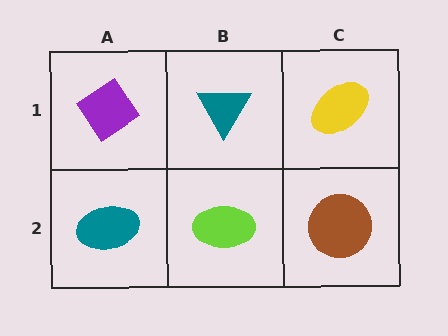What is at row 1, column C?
A yellow ellipse.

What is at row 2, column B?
A lime ellipse.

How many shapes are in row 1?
3 shapes.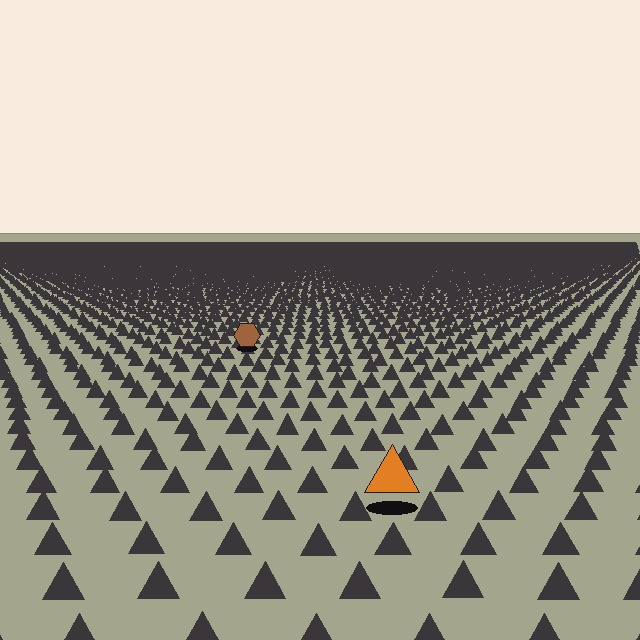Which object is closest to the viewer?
The orange triangle is closest. The texture marks near it are larger and more spread out.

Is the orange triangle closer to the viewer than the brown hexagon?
Yes. The orange triangle is closer — you can tell from the texture gradient: the ground texture is coarser near it.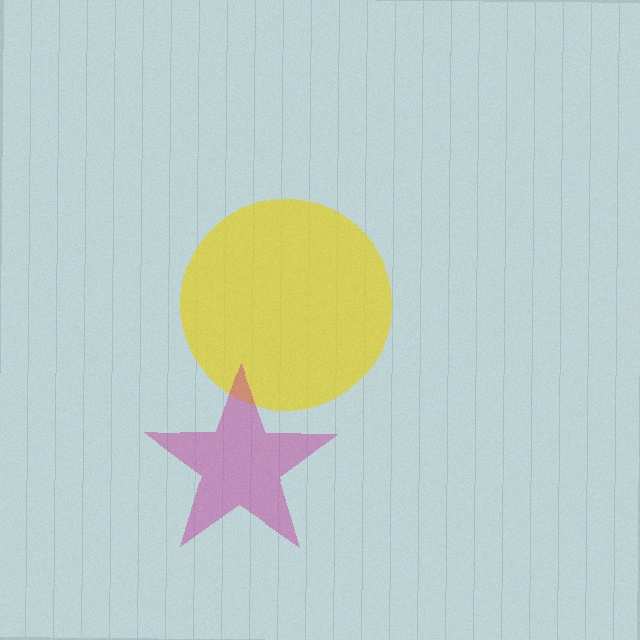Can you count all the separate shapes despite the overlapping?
Yes, there are 2 separate shapes.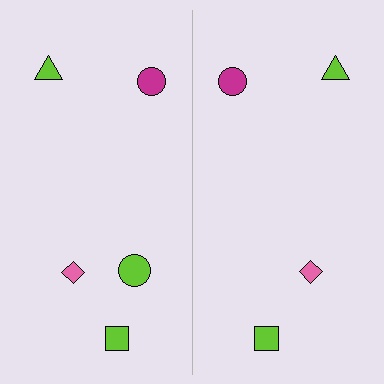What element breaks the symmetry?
A lime circle is missing from the right side.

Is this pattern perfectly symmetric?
No, the pattern is not perfectly symmetric. A lime circle is missing from the right side.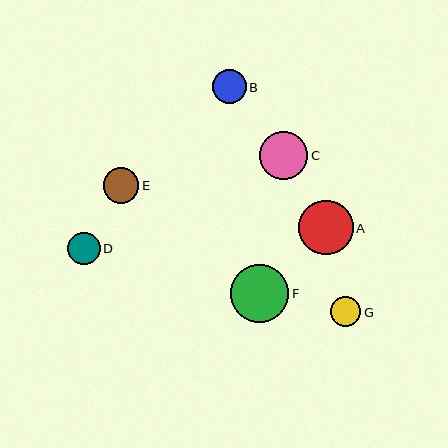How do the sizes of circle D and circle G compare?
Circle D and circle G are approximately the same size.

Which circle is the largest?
Circle F is the largest with a size of approximately 58 pixels.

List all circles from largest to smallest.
From largest to smallest: F, A, C, E, B, D, G.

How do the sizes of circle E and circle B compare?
Circle E and circle B are approximately the same size.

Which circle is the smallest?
Circle G is the smallest with a size of approximately 30 pixels.